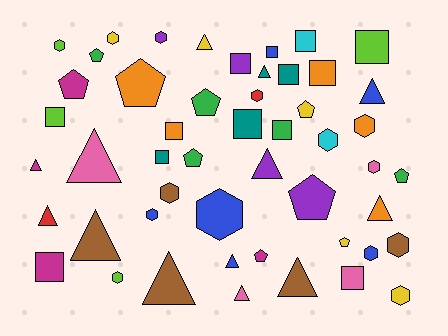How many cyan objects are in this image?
There are 2 cyan objects.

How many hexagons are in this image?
There are 14 hexagons.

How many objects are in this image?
There are 50 objects.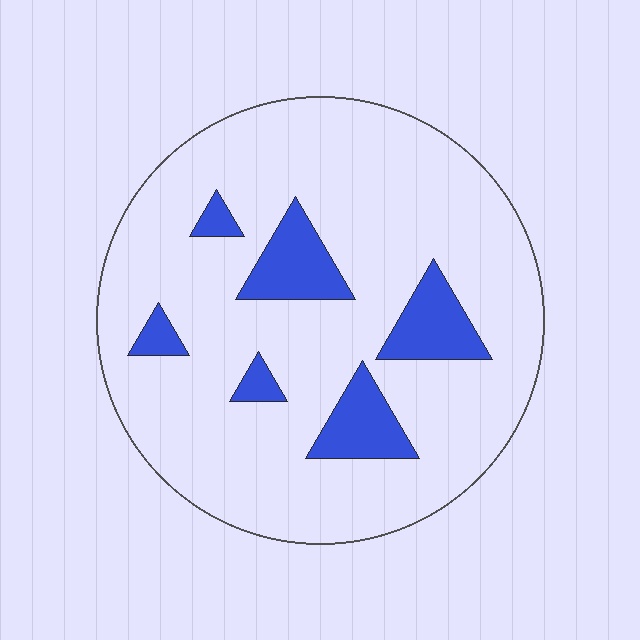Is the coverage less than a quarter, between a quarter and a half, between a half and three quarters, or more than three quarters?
Less than a quarter.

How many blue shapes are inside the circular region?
6.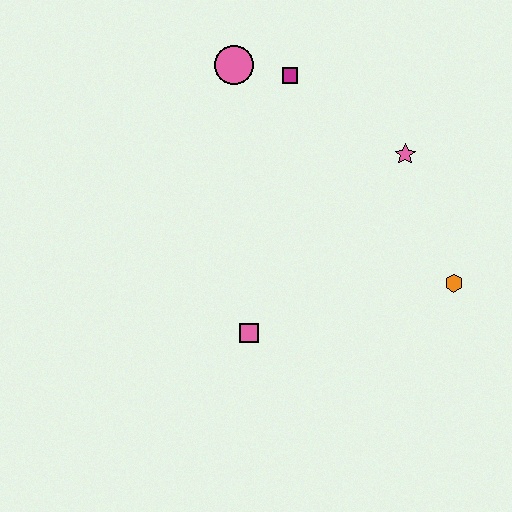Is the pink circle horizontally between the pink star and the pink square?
No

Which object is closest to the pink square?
The orange hexagon is closest to the pink square.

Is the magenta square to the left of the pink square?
No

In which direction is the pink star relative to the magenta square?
The pink star is to the right of the magenta square.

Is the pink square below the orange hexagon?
Yes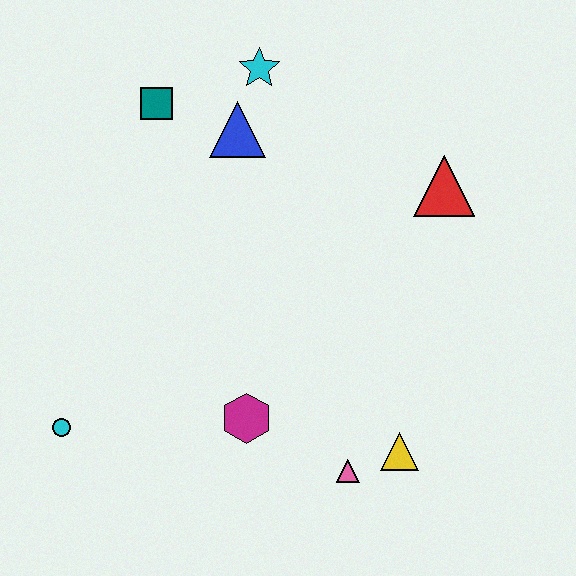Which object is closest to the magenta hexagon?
The pink triangle is closest to the magenta hexagon.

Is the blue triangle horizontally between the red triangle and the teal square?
Yes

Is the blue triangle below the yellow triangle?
No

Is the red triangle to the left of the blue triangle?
No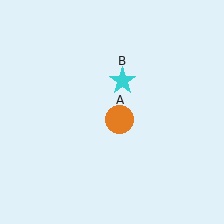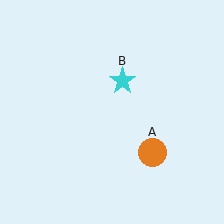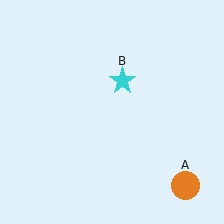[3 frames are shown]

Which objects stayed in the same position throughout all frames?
Cyan star (object B) remained stationary.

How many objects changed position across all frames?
1 object changed position: orange circle (object A).